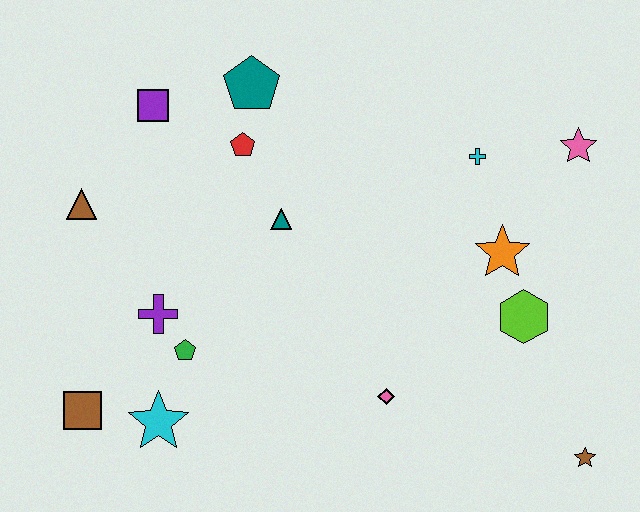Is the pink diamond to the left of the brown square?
No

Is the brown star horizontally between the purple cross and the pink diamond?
No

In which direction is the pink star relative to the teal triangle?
The pink star is to the right of the teal triangle.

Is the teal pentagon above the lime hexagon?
Yes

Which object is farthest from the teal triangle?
The brown star is farthest from the teal triangle.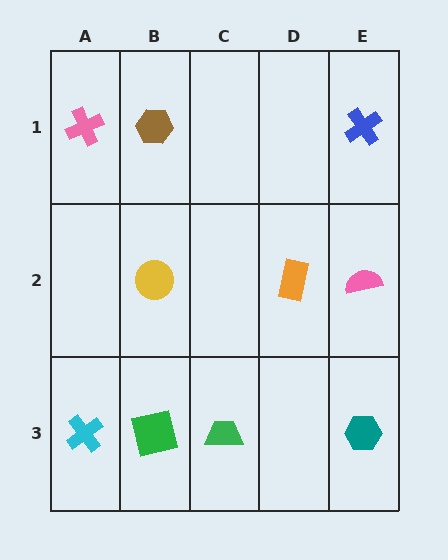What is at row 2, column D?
An orange rectangle.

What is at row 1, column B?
A brown hexagon.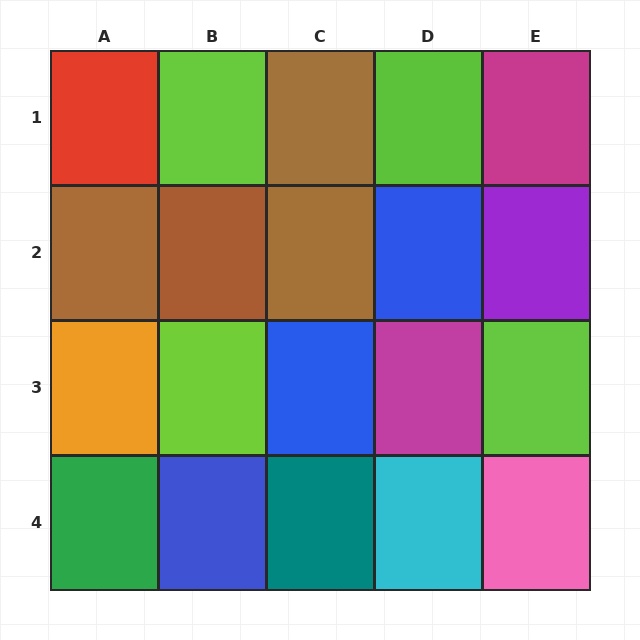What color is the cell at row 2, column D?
Blue.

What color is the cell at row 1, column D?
Lime.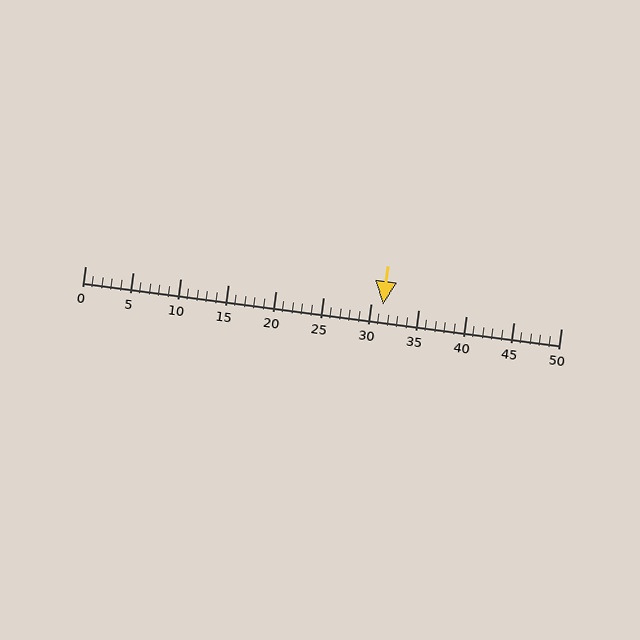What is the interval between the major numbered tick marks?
The major tick marks are spaced 5 units apart.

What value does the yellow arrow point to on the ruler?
The yellow arrow points to approximately 31.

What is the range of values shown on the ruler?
The ruler shows values from 0 to 50.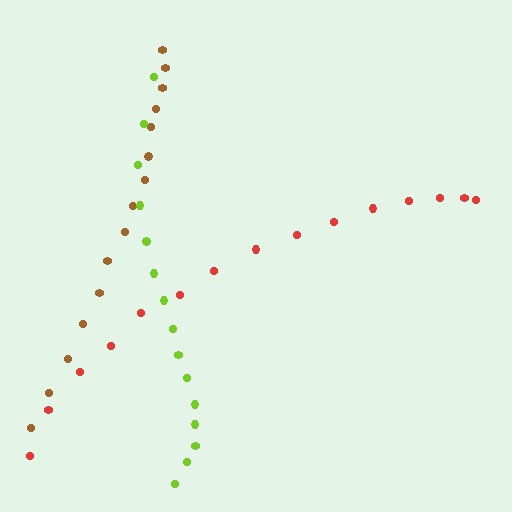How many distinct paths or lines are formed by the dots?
There are 3 distinct paths.